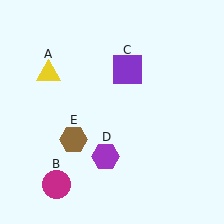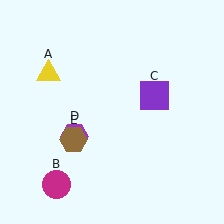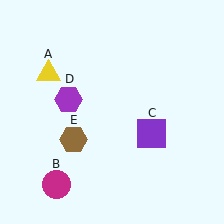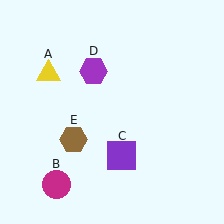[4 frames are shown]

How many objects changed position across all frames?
2 objects changed position: purple square (object C), purple hexagon (object D).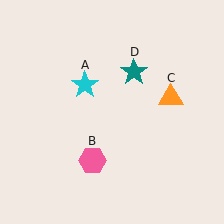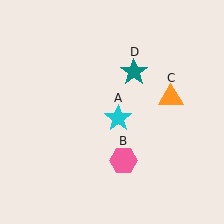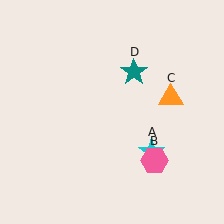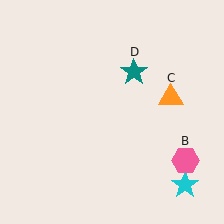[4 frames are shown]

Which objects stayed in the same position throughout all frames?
Orange triangle (object C) and teal star (object D) remained stationary.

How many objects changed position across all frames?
2 objects changed position: cyan star (object A), pink hexagon (object B).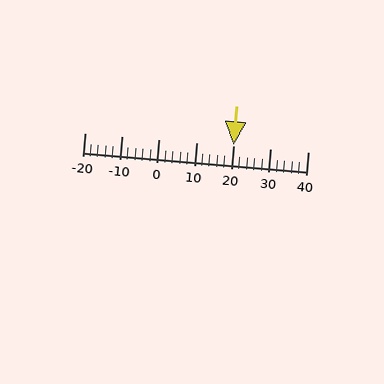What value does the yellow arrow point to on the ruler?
The yellow arrow points to approximately 20.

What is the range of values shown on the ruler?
The ruler shows values from -20 to 40.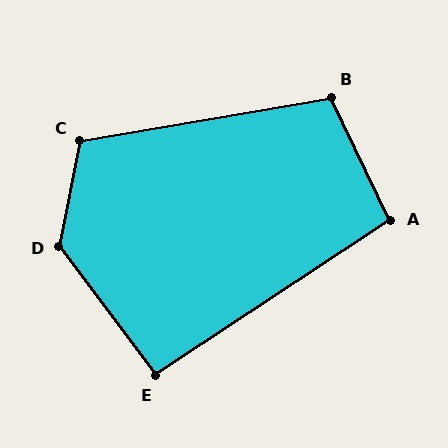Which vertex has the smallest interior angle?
E, at approximately 93 degrees.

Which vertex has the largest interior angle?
D, at approximately 132 degrees.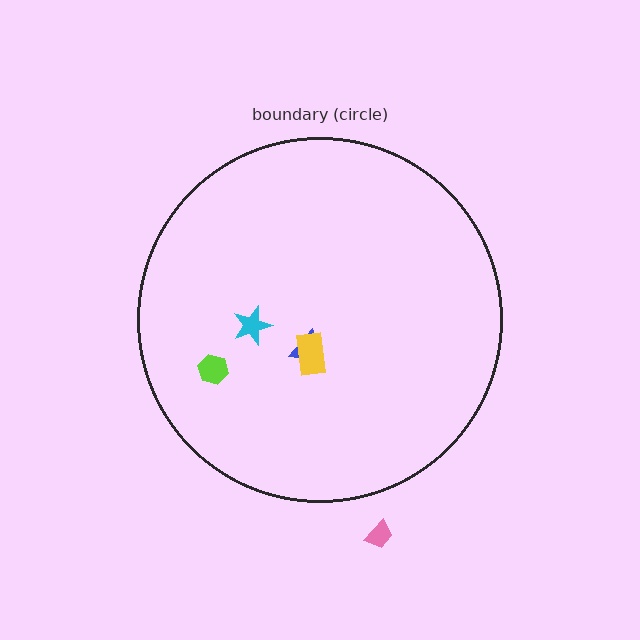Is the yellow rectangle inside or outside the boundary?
Inside.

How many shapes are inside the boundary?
4 inside, 1 outside.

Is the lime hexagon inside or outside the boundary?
Inside.